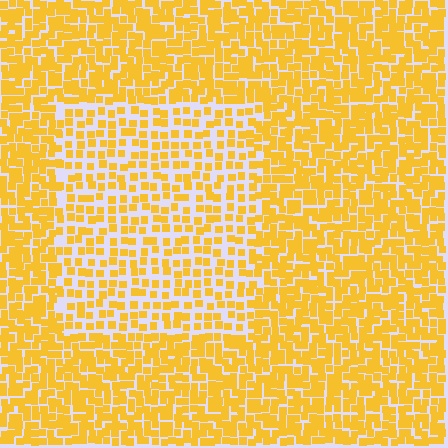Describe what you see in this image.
The image contains small yellow elements arranged at two different densities. A rectangle-shaped region is visible where the elements are less densely packed than the surrounding area.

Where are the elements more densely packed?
The elements are more densely packed outside the rectangle boundary.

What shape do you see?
I see a rectangle.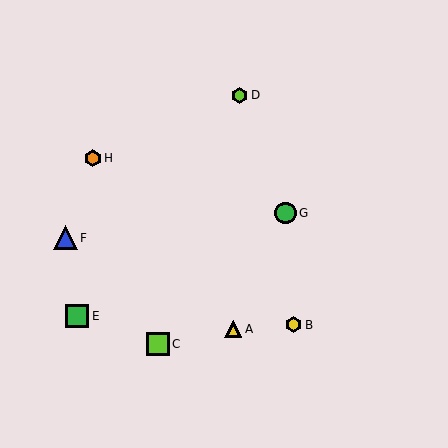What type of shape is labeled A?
Shape A is a yellow triangle.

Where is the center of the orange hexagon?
The center of the orange hexagon is at (93, 158).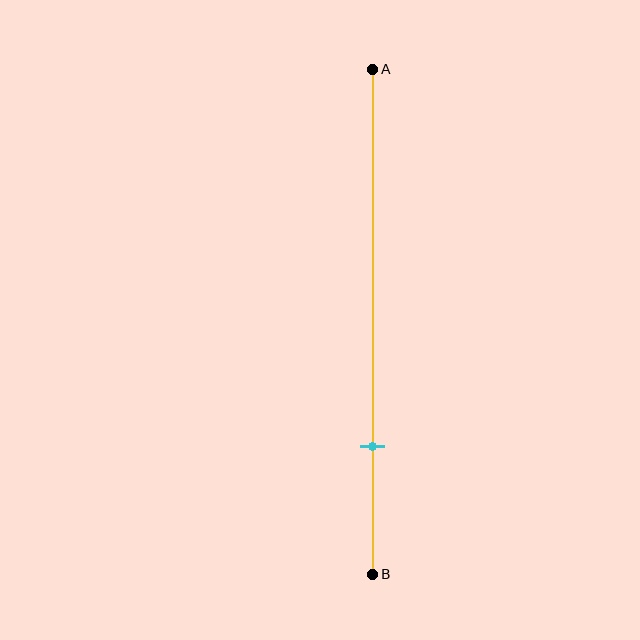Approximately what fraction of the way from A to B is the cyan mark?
The cyan mark is approximately 75% of the way from A to B.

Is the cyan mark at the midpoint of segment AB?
No, the mark is at about 75% from A, not at the 50% midpoint.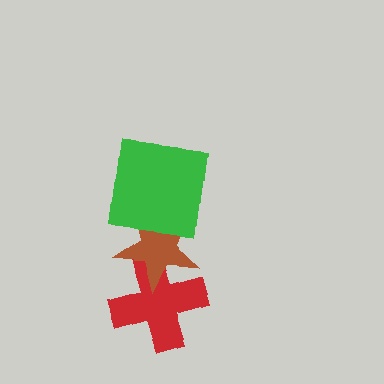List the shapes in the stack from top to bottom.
From top to bottom: the green square, the brown star, the red cross.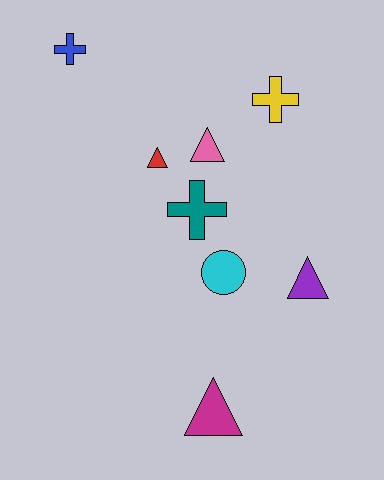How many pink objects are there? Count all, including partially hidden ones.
There is 1 pink object.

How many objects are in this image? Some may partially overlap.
There are 8 objects.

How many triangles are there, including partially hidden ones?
There are 4 triangles.